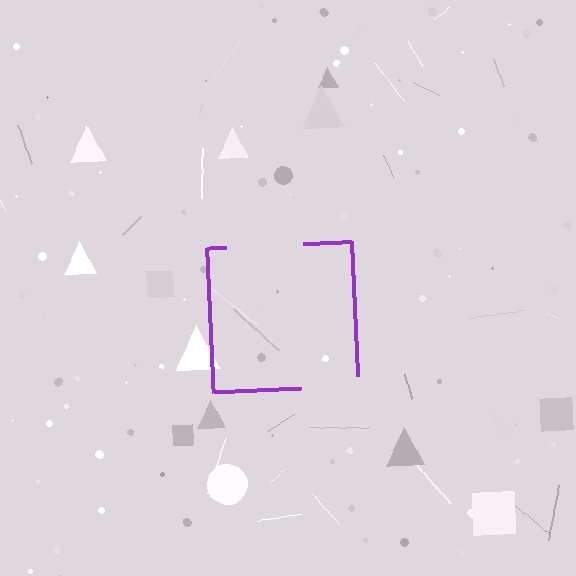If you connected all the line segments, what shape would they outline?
They would outline a square.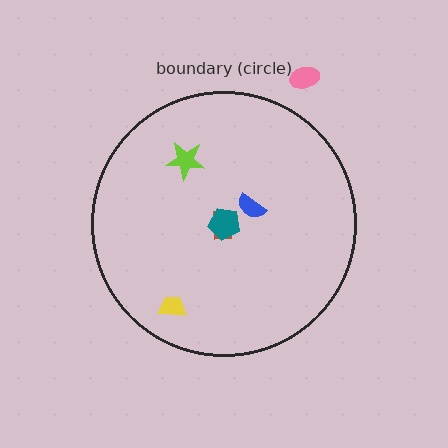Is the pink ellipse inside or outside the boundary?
Outside.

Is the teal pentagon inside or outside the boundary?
Inside.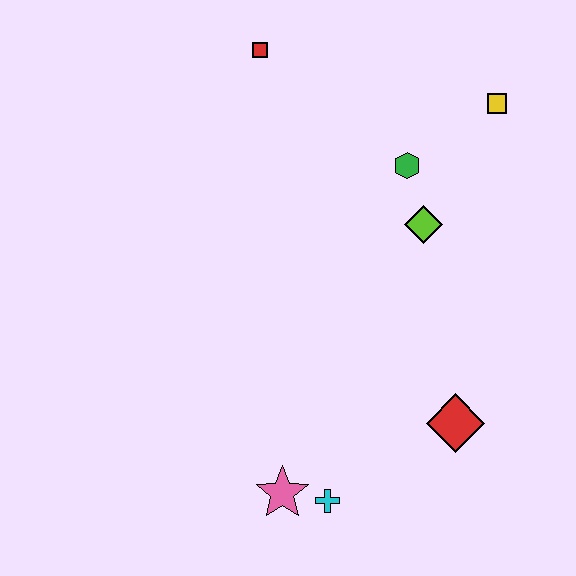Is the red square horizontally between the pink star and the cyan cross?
No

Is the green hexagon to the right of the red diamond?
No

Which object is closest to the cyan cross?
The pink star is closest to the cyan cross.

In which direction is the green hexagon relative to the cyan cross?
The green hexagon is above the cyan cross.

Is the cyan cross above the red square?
No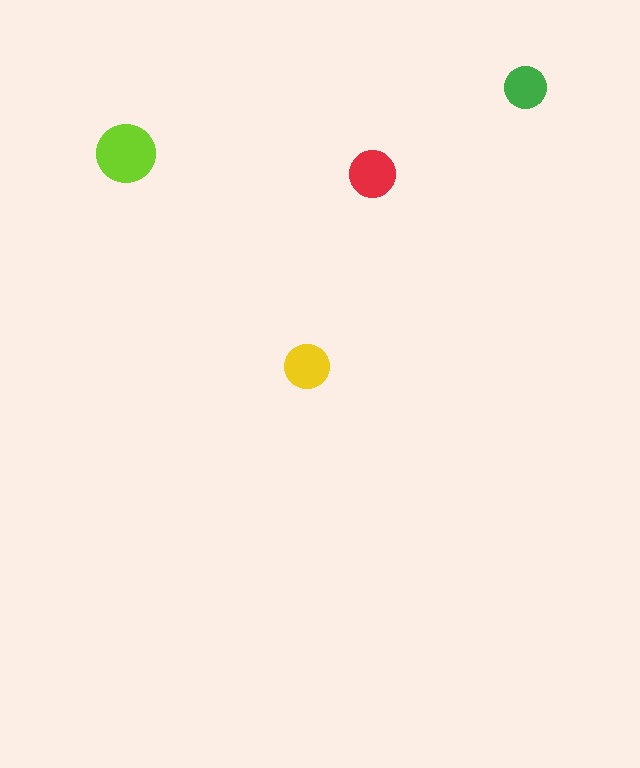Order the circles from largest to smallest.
the lime one, the red one, the yellow one, the green one.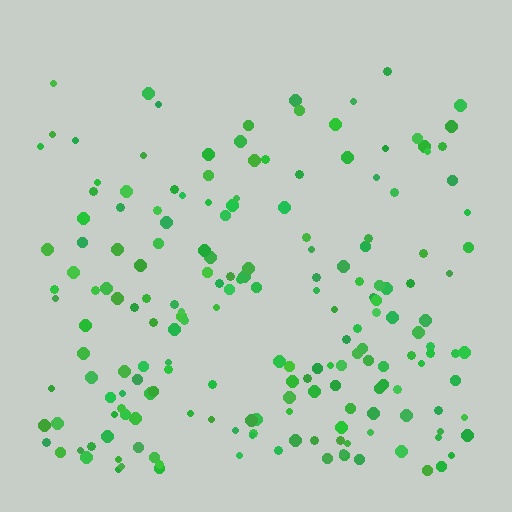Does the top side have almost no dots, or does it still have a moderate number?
Still a moderate number, just noticeably fewer than the bottom.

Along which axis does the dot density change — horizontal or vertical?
Vertical.